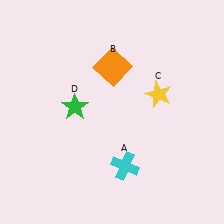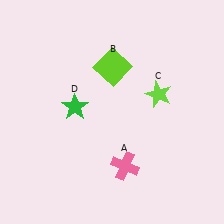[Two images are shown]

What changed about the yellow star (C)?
In Image 1, C is yellow. In Image 2, it changed to lime.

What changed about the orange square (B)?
In Image 1, B is orange. In Image 2, it changed to lime.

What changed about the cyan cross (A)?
In Image 1, A is cyan. In Image 2, it changed to pink.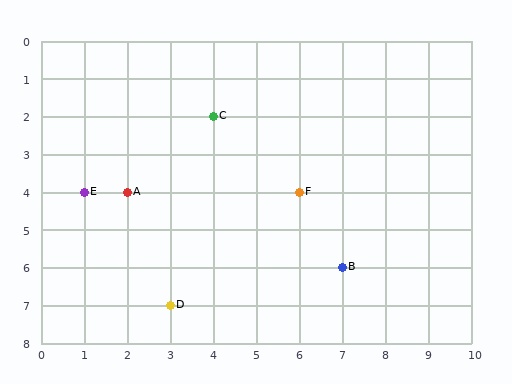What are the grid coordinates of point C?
Point C is at grid coordinates (4, 2).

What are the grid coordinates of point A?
Point A is at grid coordinates (2, 4).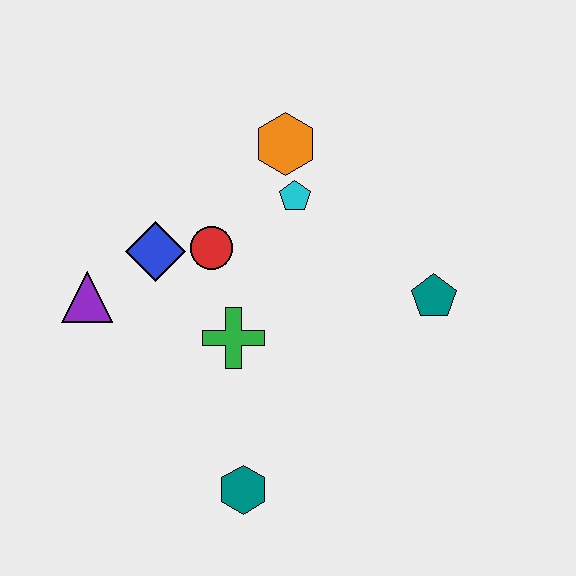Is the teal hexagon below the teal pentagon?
Yes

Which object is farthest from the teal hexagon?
The orange hexagon is farthest from the teal hexagon.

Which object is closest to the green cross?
The red circle is closest to the green cross.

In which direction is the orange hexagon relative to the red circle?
The orange hexagon is above the red circle.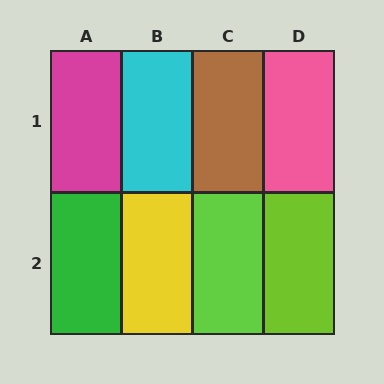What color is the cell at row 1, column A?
Magenta.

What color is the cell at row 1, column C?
Brown.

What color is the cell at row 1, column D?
Pink.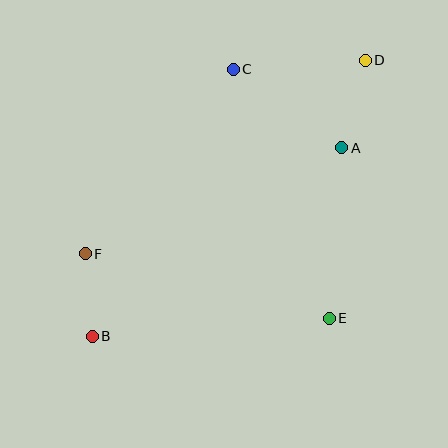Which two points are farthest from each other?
Points B and D are farthest from each other.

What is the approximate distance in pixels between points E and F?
The distance between E and F is approximately 252 pixels.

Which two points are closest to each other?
Points B and F are closest to each other.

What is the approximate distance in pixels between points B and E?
The distance between B and E is approximately 238 pixels.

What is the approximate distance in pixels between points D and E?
The distance between D and E is approximately 260 pixels.